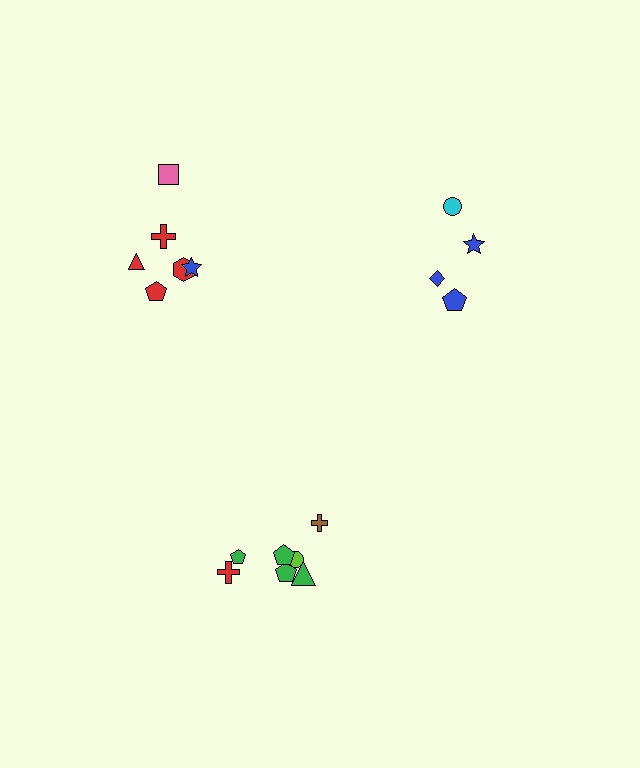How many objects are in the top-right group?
There are 4 objects.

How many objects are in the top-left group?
There are 6 objects.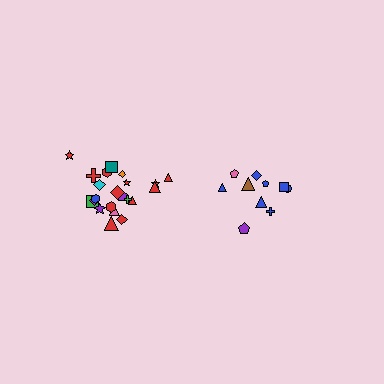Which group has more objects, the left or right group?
The left group.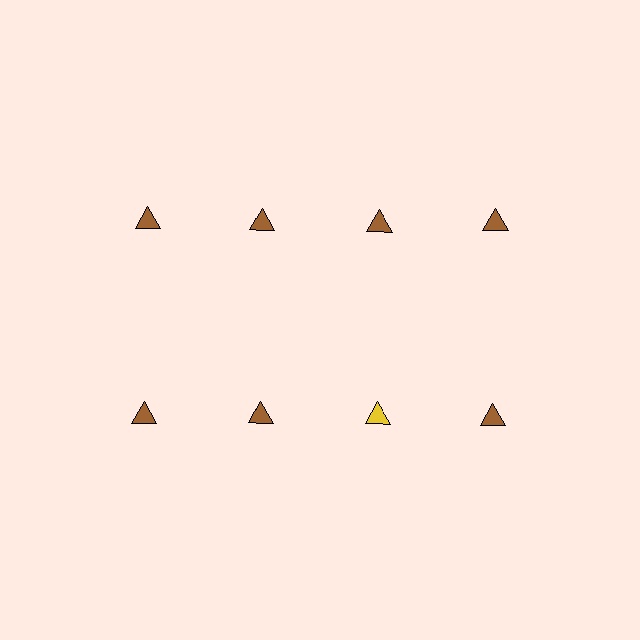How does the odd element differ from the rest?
It has a different color: yellow instead of brown.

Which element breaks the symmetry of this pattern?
The yellow triangle in the second row, center column breaks the symmetry. All other shapes are brown triangles.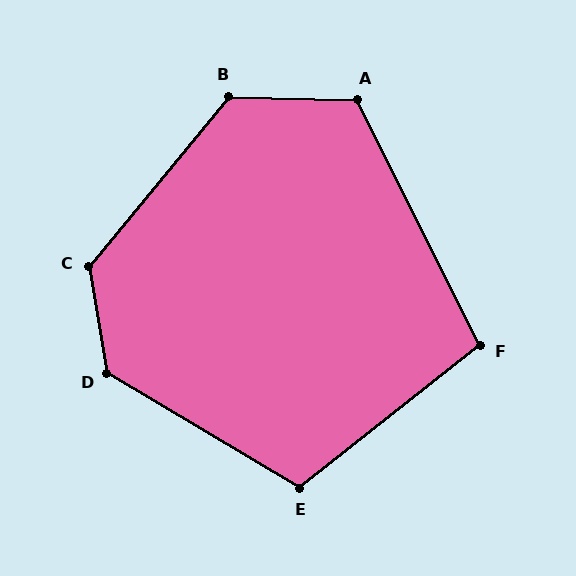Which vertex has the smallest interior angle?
F, at approximately 102 degrees.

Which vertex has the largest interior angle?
C, at approximately 131 degrees.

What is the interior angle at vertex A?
Approximately 118 degrees (obtuse).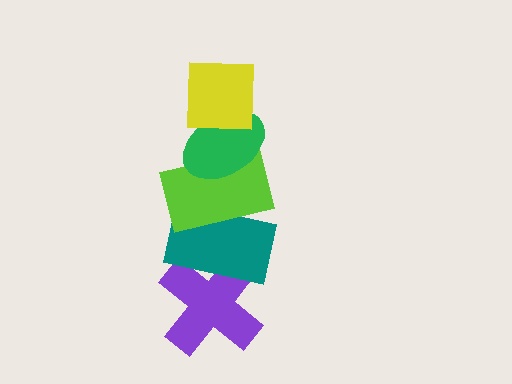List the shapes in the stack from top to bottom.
From top to bottom: the yellow square, the green ellipse, the lime rectangle, the teal rectangle, the purple cross.